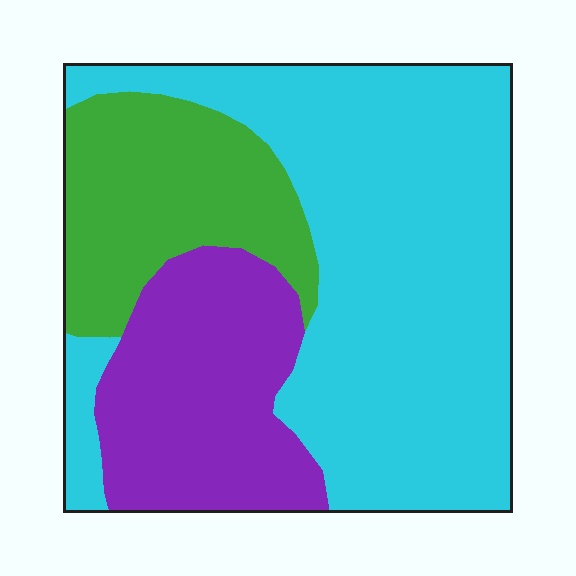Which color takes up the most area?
Cyan, at roughly 55%.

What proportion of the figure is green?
Green covers about 20% of the figure.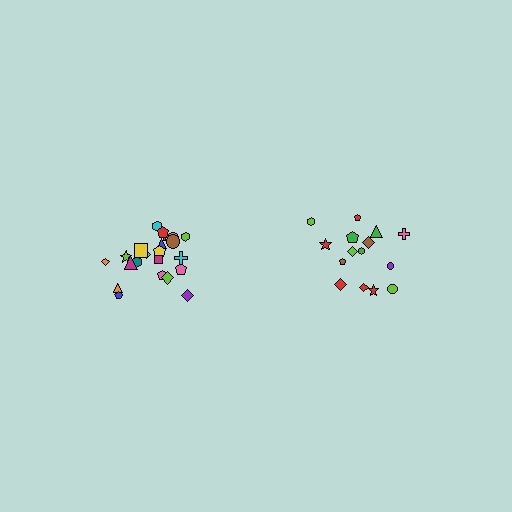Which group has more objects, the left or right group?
The left group.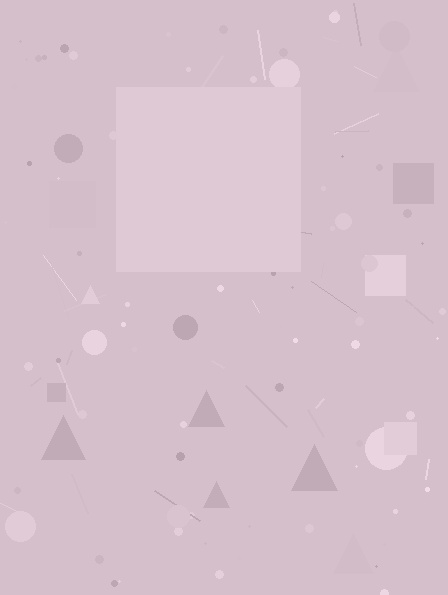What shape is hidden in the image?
A square is hidden in the image.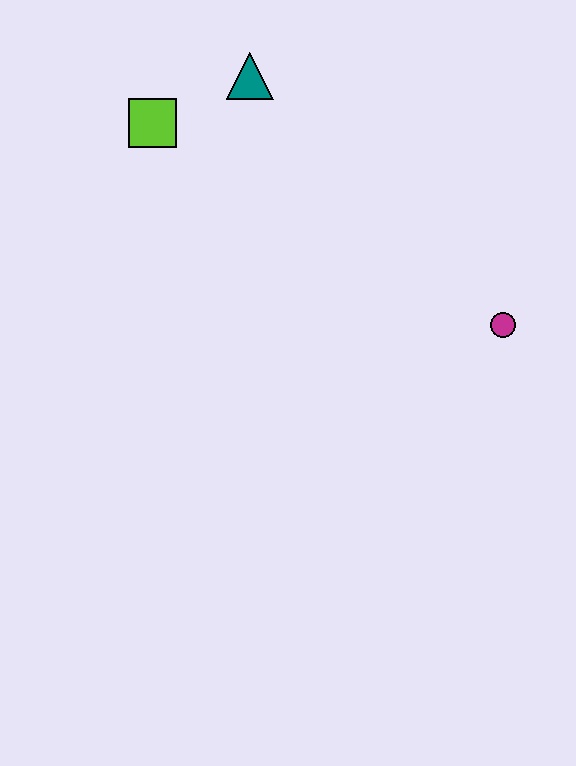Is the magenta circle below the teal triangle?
Yes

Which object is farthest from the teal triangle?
The magenta circle is farthest from the teal triangle.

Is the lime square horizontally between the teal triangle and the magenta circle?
No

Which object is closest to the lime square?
The teal triangle is closest to the lime square.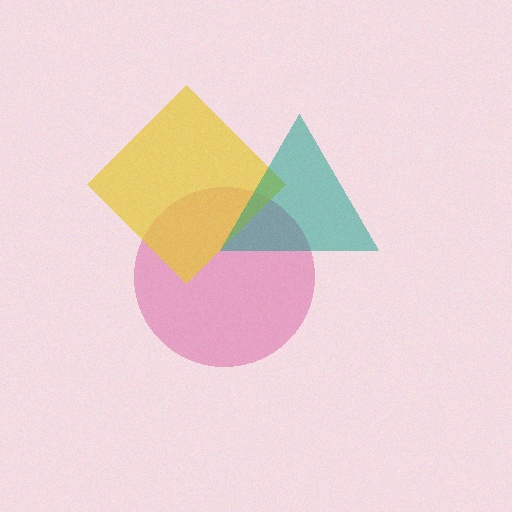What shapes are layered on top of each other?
The layered shapes are: a pink circle, a yellow diamond, a teal triangle.